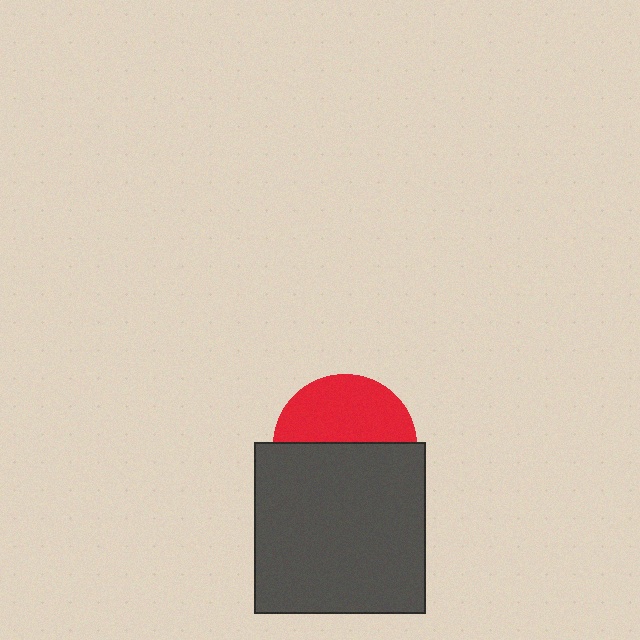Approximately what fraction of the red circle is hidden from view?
Roughly 54% of the red circle is hidden behind the dark gray square.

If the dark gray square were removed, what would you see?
You would see the complete red circle.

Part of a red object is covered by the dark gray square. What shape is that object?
It is a circle.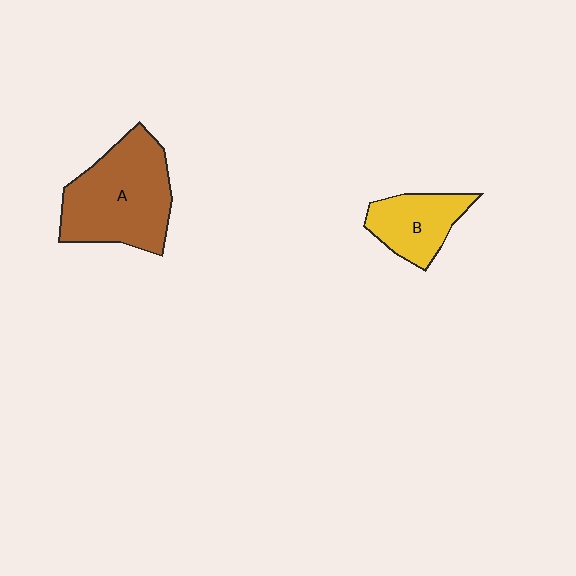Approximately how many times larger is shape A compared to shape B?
Approximately 1.9 times.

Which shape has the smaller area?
Shape B (yellow).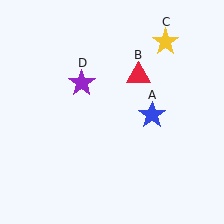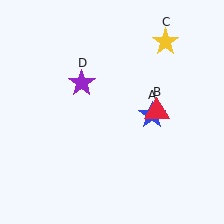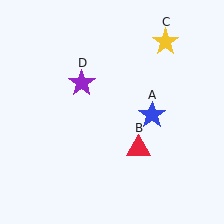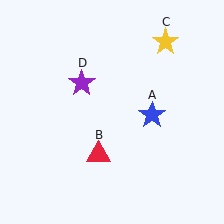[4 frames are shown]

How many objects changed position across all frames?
1 object changed position: red triangle (object B).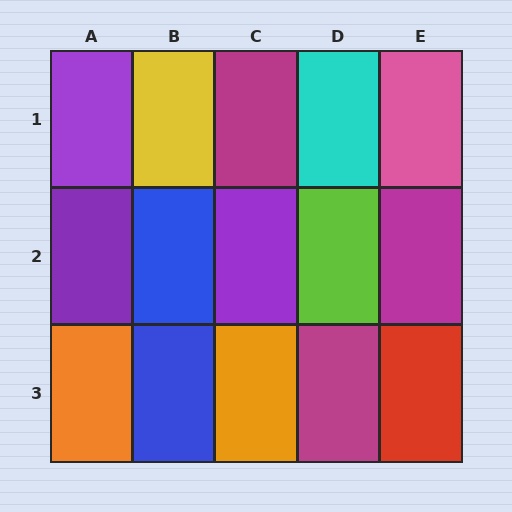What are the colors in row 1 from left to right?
Purple, yellow, magenta, cyan, pink.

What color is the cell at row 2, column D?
Lime.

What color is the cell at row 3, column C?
Orange.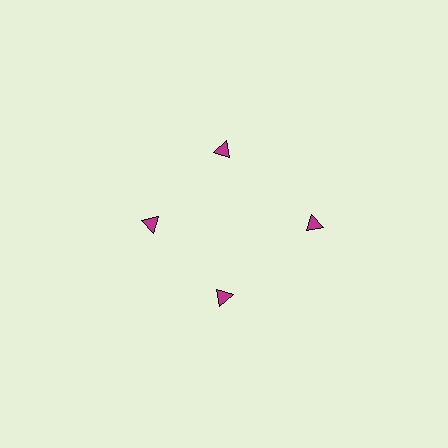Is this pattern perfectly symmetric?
No. The 4 magenta triangles are arranged in a ring, but one element near the 3 o'clock position is pushed outward from the center, breaking the 4-fold rotational symmetry.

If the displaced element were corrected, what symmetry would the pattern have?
It would have 4-fold rotational symmetry — the pattern would map onto itself every 90 degrees.